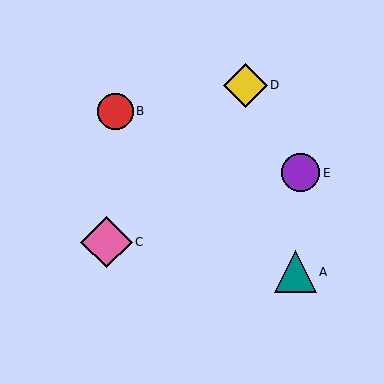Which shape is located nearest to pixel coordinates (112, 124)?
The red circle (labeled B) at (116, 111) is nearest to that location.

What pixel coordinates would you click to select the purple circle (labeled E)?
Click at (301, 173) to select the purple circle E.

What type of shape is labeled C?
Shape C is a pink diamond.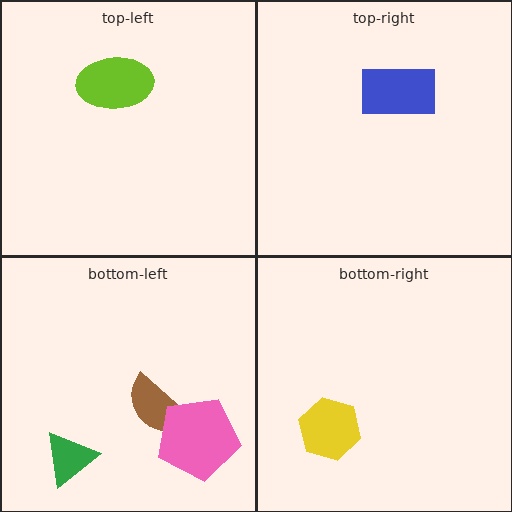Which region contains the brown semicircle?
The bottom-left region.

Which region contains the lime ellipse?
The top-left region.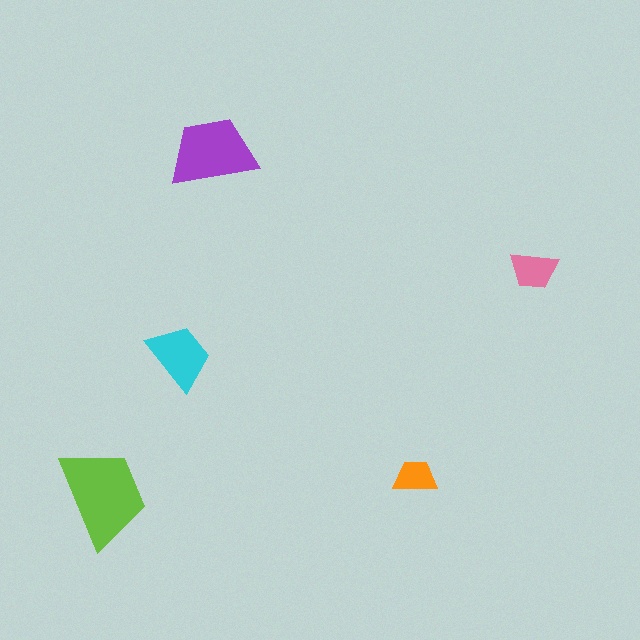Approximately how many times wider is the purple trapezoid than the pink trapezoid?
About 2 times wider.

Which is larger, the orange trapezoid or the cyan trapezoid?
The cyan one.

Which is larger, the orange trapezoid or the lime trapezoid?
The lime one.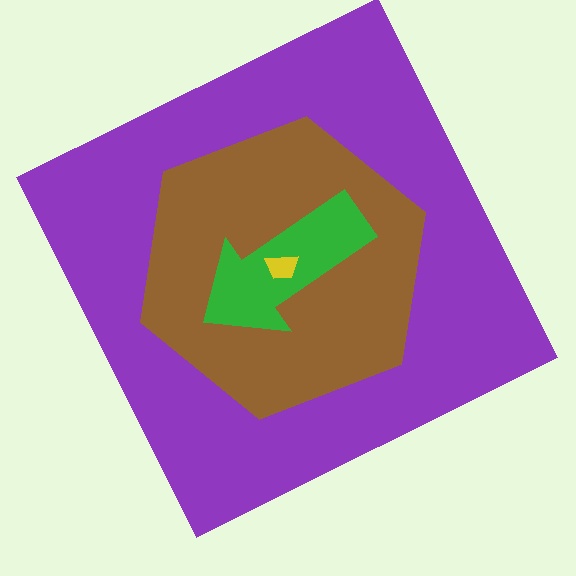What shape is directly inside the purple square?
The brown hexagon.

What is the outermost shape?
The purple square.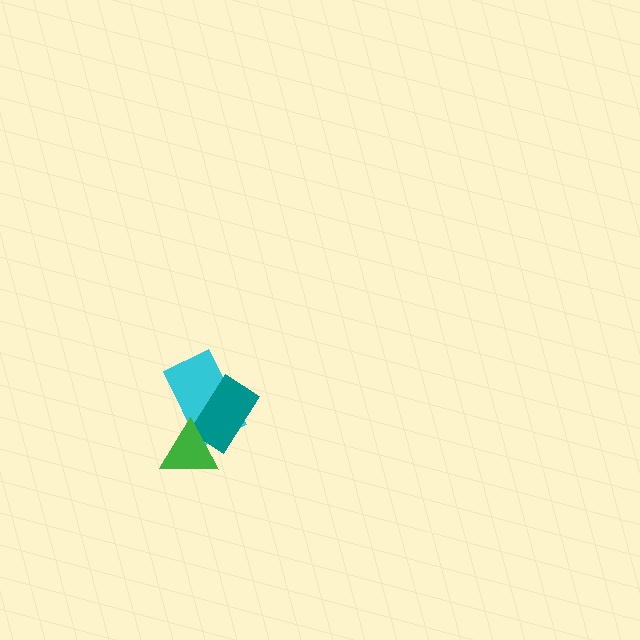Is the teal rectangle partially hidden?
Yes, it is partially covered by another shape.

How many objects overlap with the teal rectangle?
2 objects overlap with the teal rectangle.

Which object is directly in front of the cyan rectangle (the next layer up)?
The teal rectangle is directly in front of the cyan rectangle.